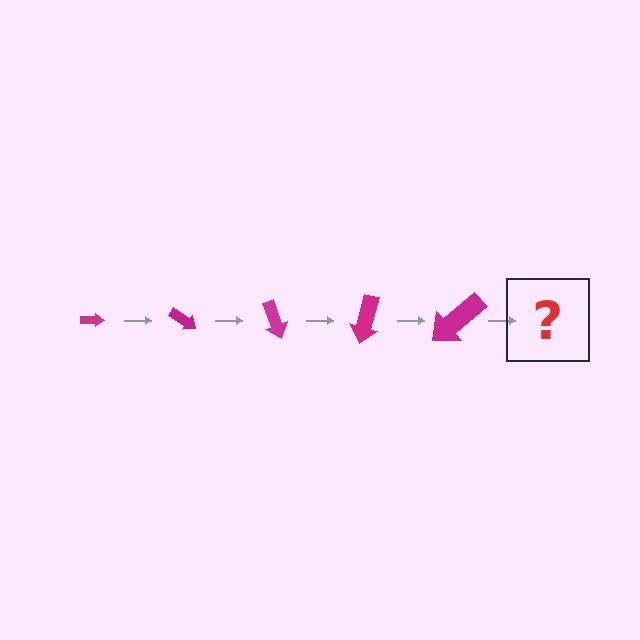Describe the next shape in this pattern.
It should be an arrow, larger than the previous one and rotated 175 degrees from the start.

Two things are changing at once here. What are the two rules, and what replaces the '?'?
The two rules are that the arrow grows larger each step and it rotates 35 degrees each step. The '?' should be an arrow, larger than the previous one and rotated 175 degrees from the start.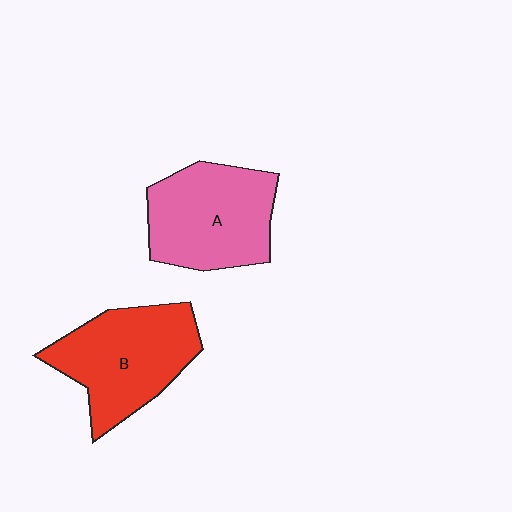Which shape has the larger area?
Shape B (red).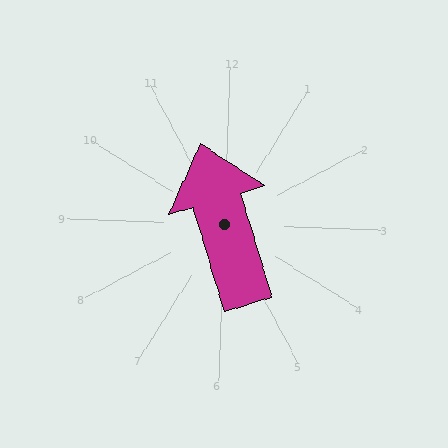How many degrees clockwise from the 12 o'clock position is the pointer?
Approximately 341 degrees.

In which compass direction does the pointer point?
North.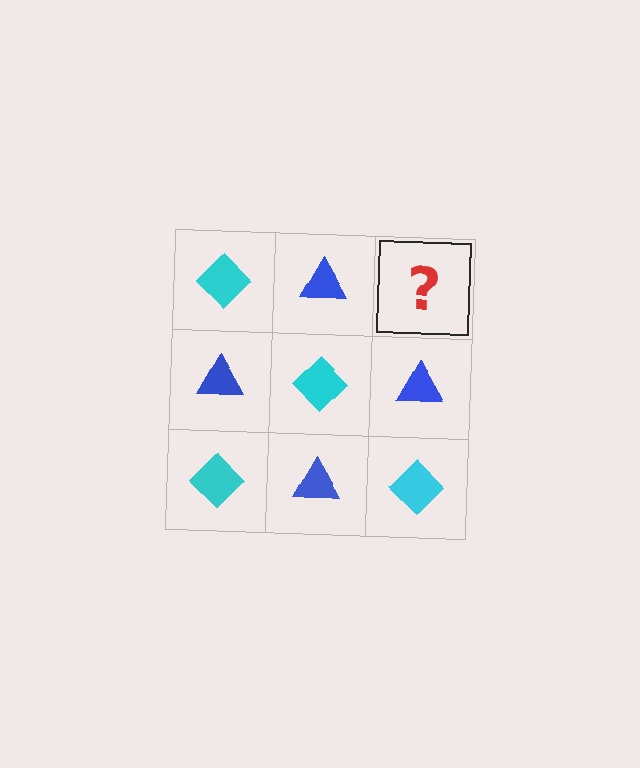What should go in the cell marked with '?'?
The missing cell should contain a cyan diamond.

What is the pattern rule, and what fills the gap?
The rule is that it alternates cyan diamond and blue triangle in a checkerboard pattern. The gap should be filled with a cyan diamond.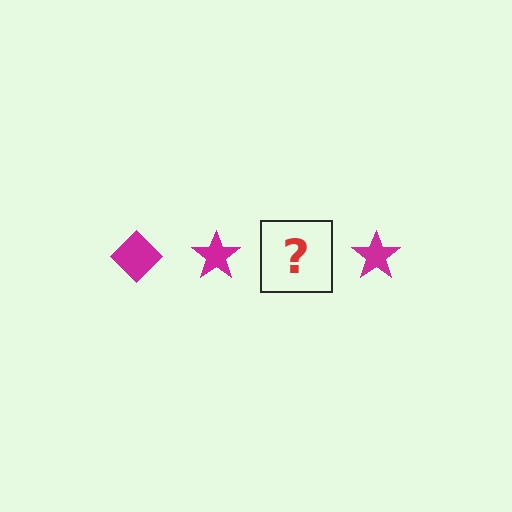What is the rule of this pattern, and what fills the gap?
The rule is that the pattern cycles through diamond, star shapes in magenta. The gap should be filled with a magenta diamond.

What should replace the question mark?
The question mark should be replaced with a magenta diamond.